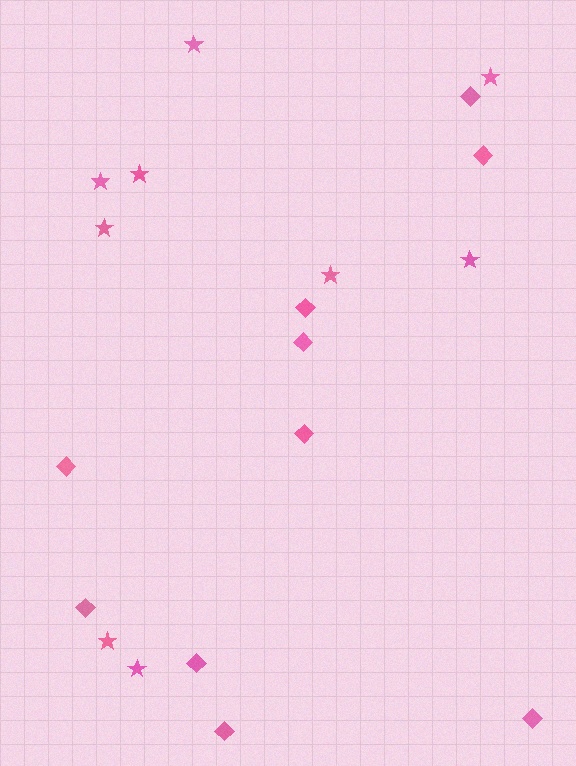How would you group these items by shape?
There are 2 groups: one group of diamonds (10) and one group of stars (9).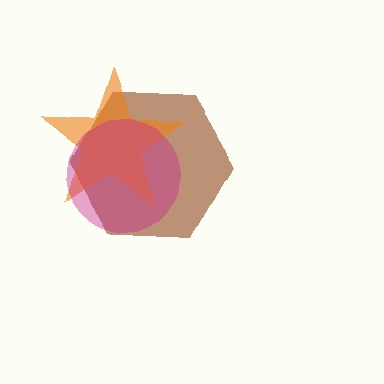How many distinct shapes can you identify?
There are 3 distinct shapes: a brown hexagon, an orange star, a magenta circle.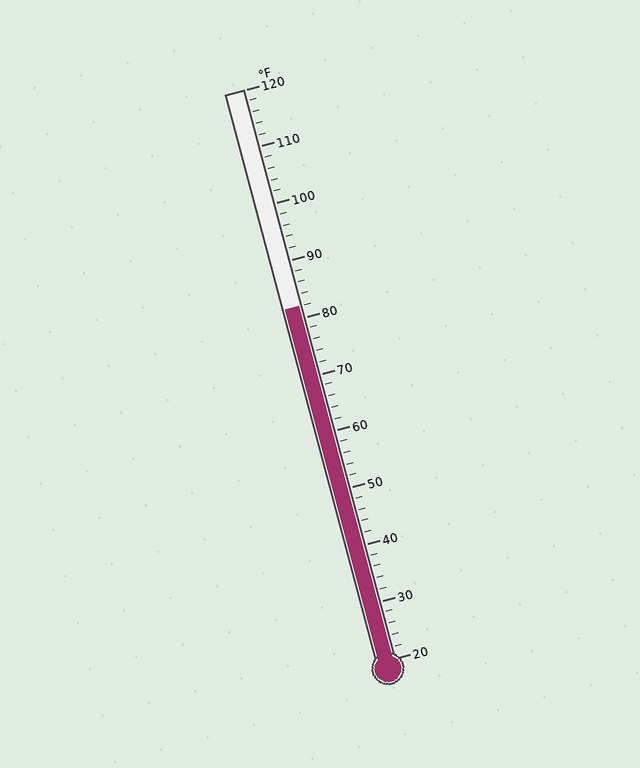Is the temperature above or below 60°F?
The temperature is above 60°F.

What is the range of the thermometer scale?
The thermometer scale ranges from 20°F to 120°F.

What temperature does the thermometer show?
The thermometer shows approximately 82°F.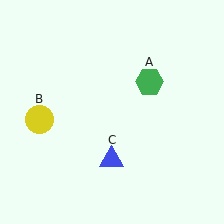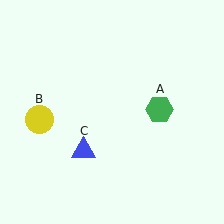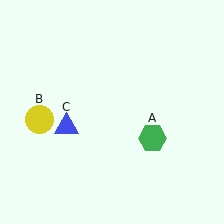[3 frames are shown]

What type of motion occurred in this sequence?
The green hexagon (object A), blue triangle (object C) rotated clockwise around the center of the scene.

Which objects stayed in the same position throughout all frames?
Yellow circle (object B) remained stationary.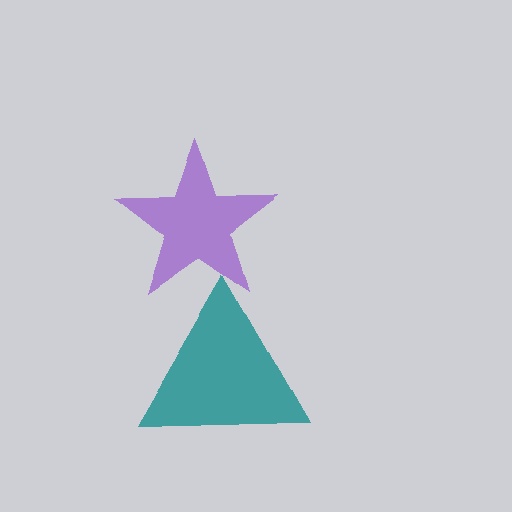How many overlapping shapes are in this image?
There are 2 overlapping shapes in the image.